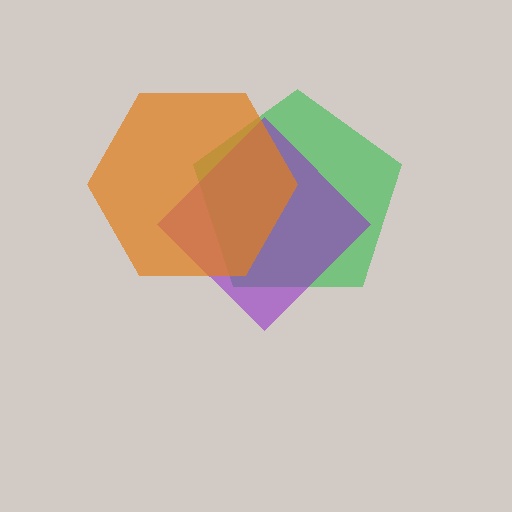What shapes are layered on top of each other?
The layered shapes are: a green pentagon, a purple diamond, an orange hexagon.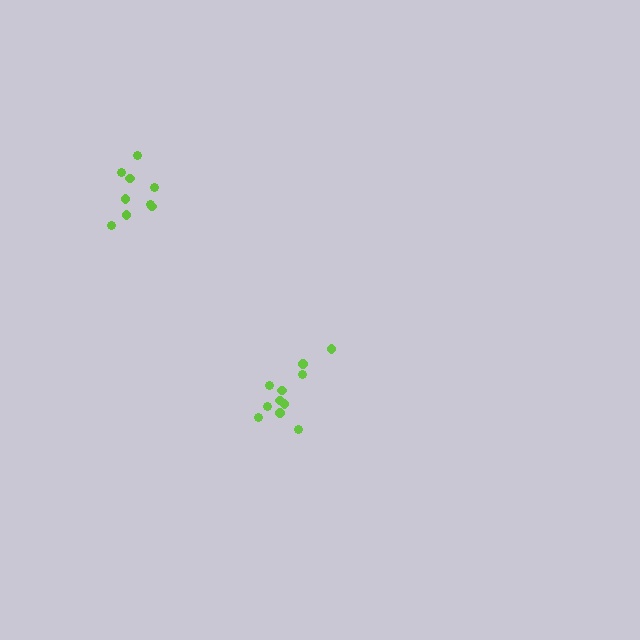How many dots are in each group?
Group 1: 11 dots, Group 2: 9 dots (20 total).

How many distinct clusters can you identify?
There are 2 distinct clusters.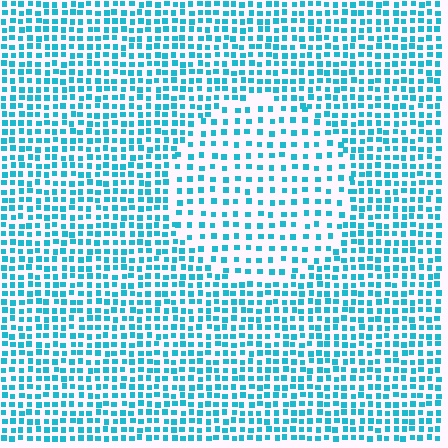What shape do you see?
I see a circle.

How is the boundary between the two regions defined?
The boundary is defined by a change in element density (approximately 1.8x ratio). All elements are the same color, size, and shape.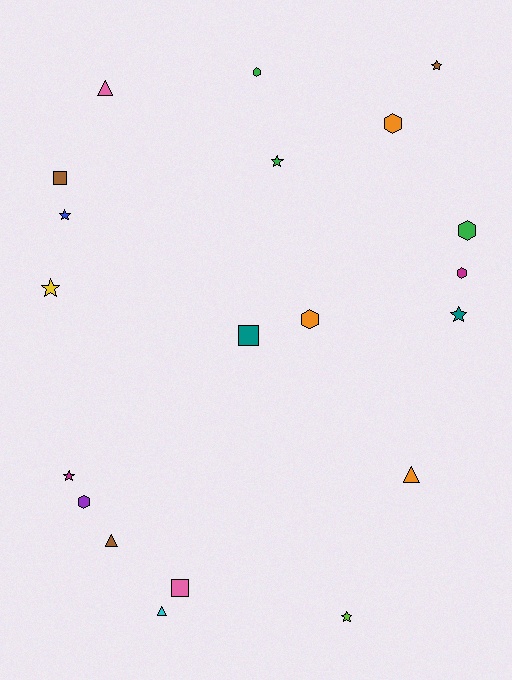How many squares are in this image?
There are 3 squares.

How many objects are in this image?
There are 20 objects.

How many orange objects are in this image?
There are 3 orange objects.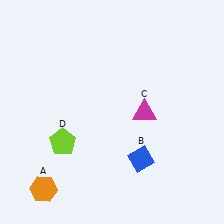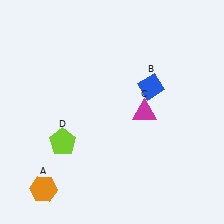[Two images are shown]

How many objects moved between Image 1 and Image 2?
1 object moved between the two images.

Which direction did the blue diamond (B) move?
The blue diamond (B) moved up.